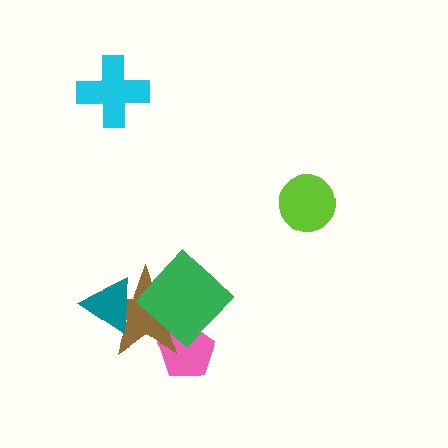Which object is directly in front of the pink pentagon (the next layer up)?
The brown star is directly in front of the pink pentagon.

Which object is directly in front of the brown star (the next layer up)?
The green diamond is directly in front of the brown star.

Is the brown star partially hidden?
Yes, it is partially covered by another shape.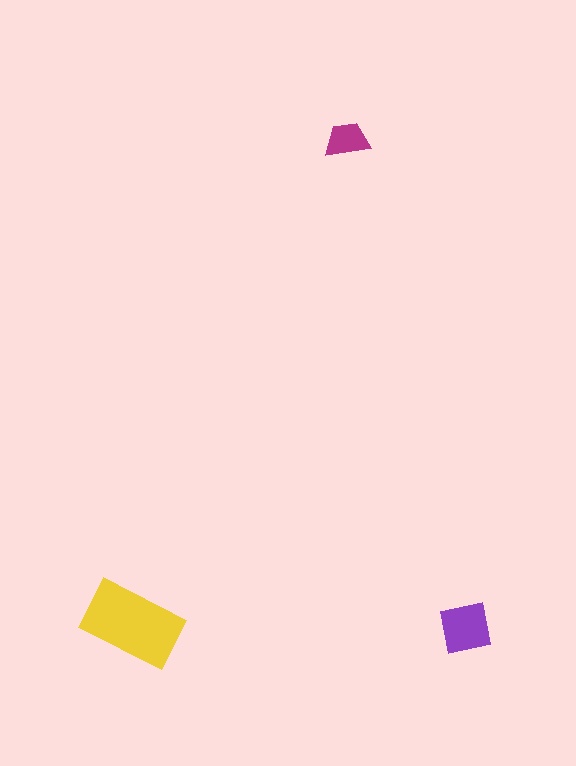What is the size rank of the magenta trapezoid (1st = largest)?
3rd.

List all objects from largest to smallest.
The yellow rectangle, the purple square, the magenta trapezoid.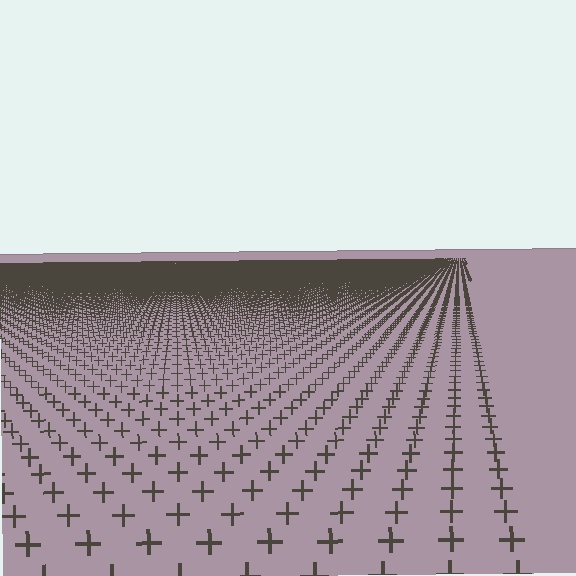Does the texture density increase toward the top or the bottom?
Density increases toward the top.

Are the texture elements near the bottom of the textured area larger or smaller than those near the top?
Larger. Near the bottom, elements are closer to the viewer and appear at a bigger on-screen size.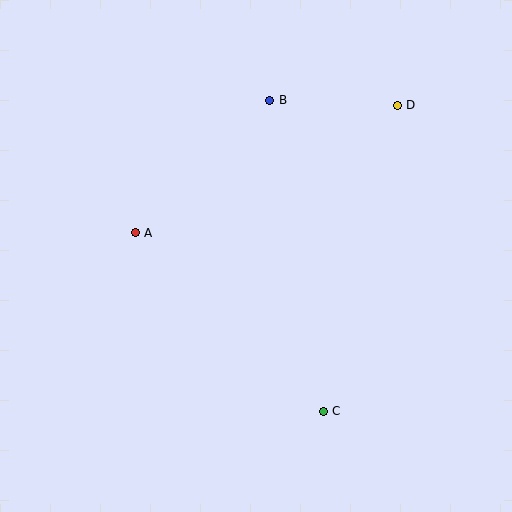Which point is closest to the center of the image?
Point A at (135, 233) is closest to the center.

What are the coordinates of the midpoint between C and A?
The midpoint between C and A is at (229, 322).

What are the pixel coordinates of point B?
Point B is at (270, 100).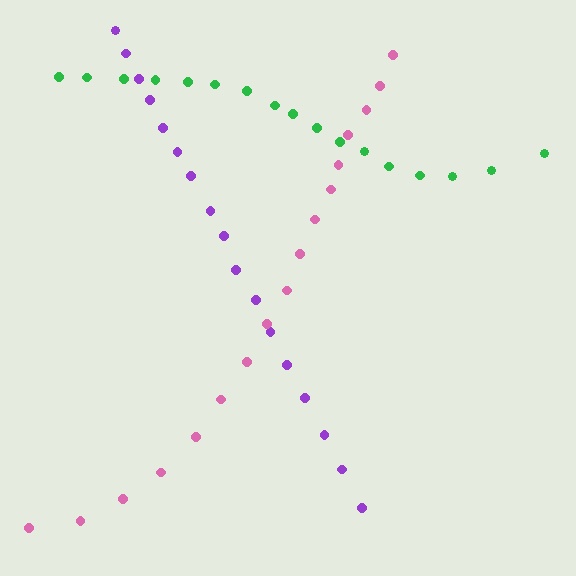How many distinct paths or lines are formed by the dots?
There are 3 distinct paths.